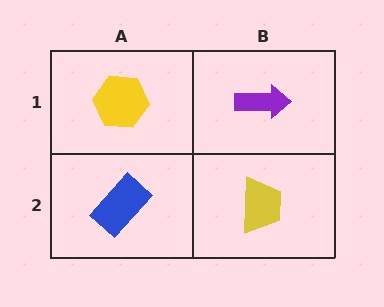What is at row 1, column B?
A purple arrow.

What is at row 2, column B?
A yellow trapezoid.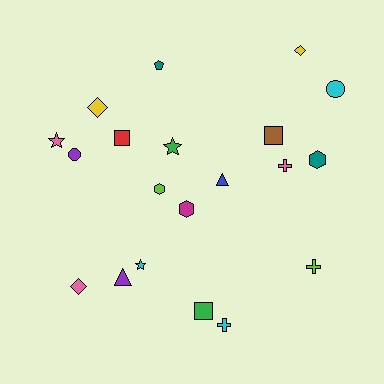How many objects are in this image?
There are 20 objects.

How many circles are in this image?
There are 2 circles.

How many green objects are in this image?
There are 2 green objects.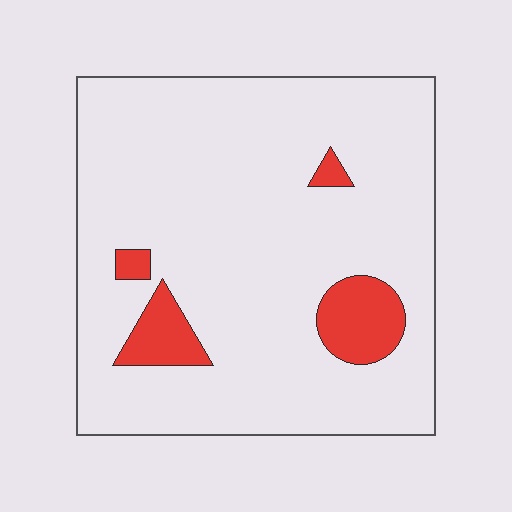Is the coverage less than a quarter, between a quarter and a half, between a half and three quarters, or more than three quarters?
Less than a quarter.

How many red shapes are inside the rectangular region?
4.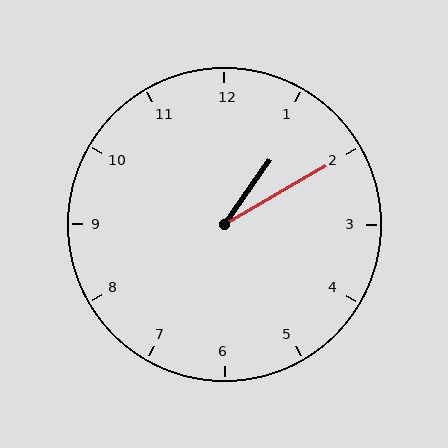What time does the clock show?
1:10.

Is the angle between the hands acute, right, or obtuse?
It is acute.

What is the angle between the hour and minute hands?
Approximately 25 degrees.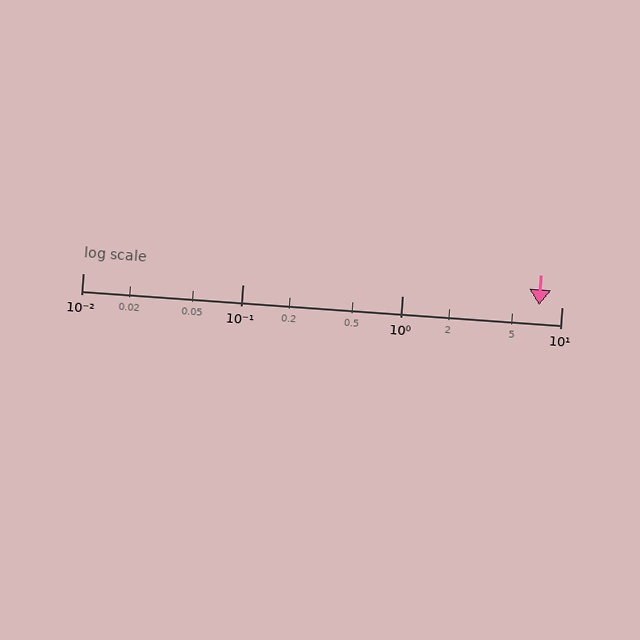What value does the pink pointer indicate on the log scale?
The pointer indicates approximately 7.2.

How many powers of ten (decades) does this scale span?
The scale spans 3 decades, from 0.01 to 10.